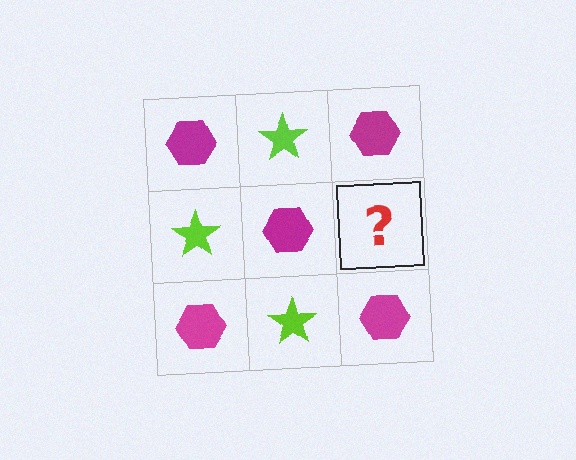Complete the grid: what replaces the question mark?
The question mark should be replaced with a lime star.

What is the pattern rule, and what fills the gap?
The rule is that it alternates magenta hexagon and lime star in a checkerboard pattern. The gap should be filled with a lime star.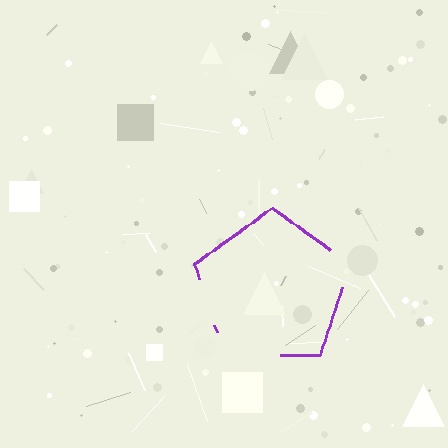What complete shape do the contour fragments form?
The contour fragments form a pentagon.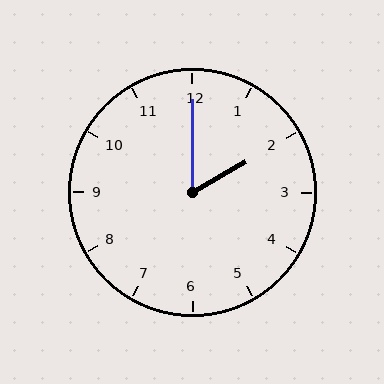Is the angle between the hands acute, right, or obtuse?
It is acute.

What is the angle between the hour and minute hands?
Approximately 60 degrees.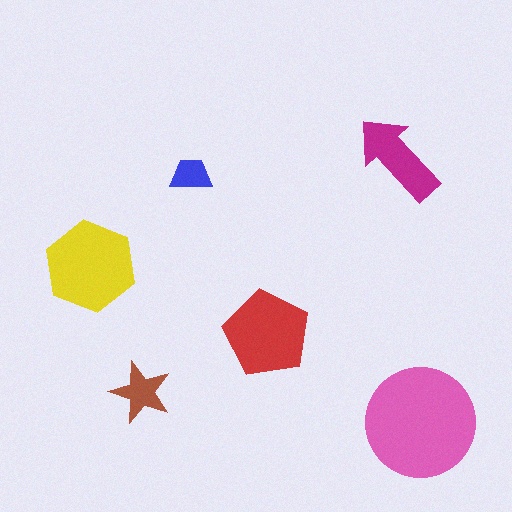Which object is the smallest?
The blue trapezoid.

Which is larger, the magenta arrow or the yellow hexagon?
The yellow hexagon.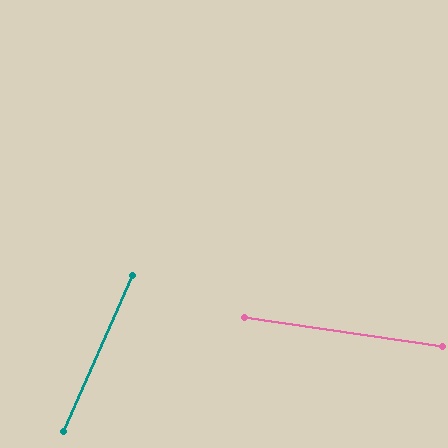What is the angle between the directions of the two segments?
Approximately 75 degrees.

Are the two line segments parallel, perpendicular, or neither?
Neither parallel nor perpendicular — they differ by about 75°.